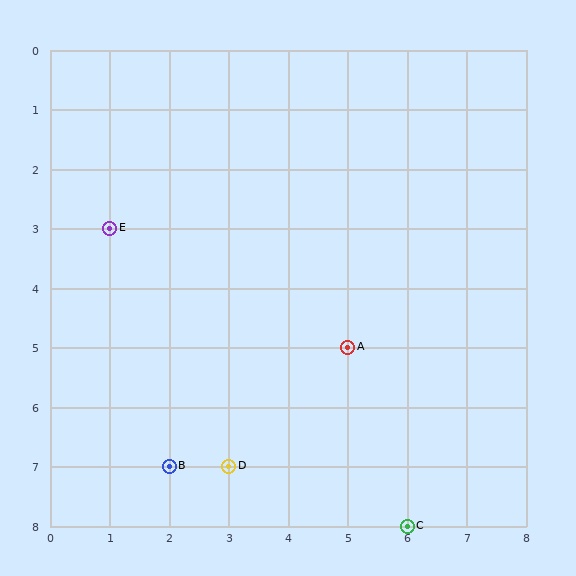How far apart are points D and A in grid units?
Points D and A are 2 columns and 2 rows apart (about 2.8 grid units diagonally).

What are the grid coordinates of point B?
Point B is at grid coordinates (2, 7).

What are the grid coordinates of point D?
Point D is at grid coordinates (3, 7).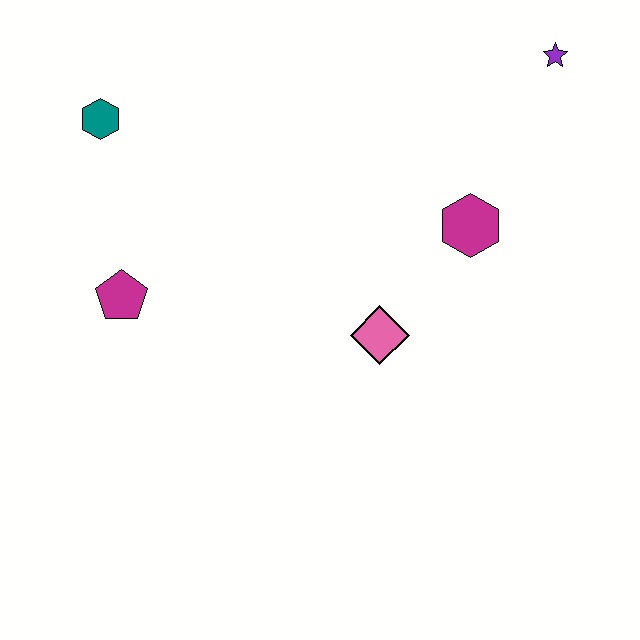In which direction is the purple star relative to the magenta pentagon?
The purple star is to the right of the magenta pentagon.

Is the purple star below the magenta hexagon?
No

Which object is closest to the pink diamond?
The magenta hexagon is closest to the pink diamond.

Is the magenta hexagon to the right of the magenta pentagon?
Yes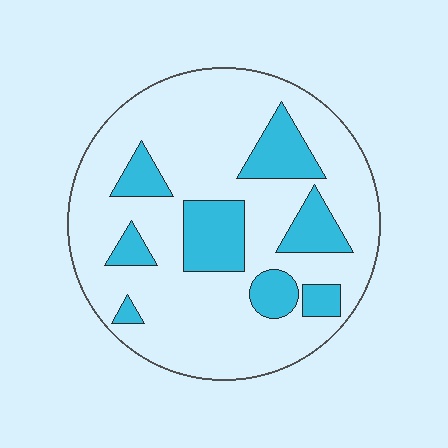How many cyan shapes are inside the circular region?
8.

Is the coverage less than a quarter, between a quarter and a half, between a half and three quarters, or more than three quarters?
Less than a quarter.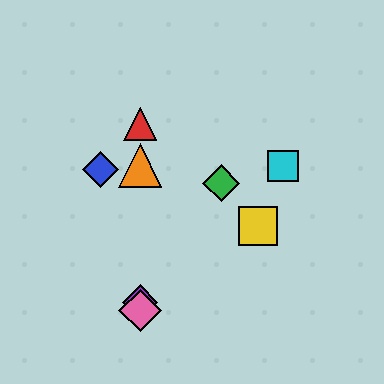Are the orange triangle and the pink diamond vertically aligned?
Yes, both are at x≈140.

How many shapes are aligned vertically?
4 shapes (the red triangle, the purple diamond, the orange triangle, the pink diamond) are aligned vertically.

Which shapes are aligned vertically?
The red triangle, the purple diamond, the orange triangle, the pink diamond are aligned vertically.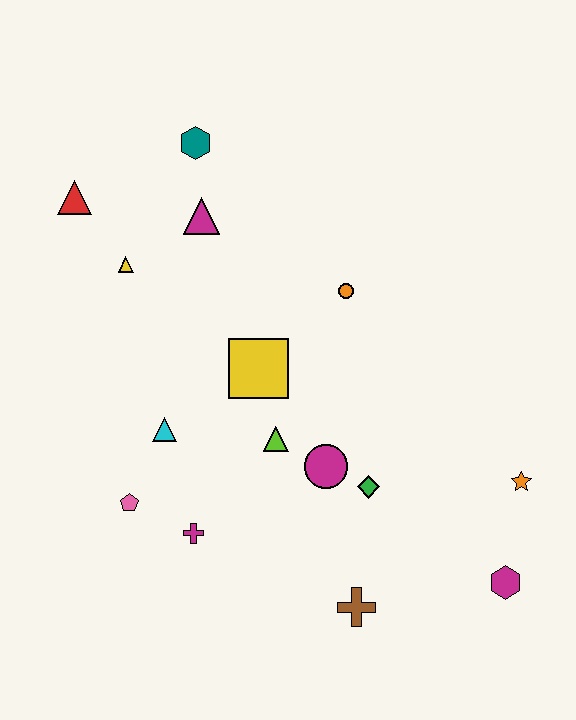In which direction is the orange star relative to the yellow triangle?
The orange star is to the right of the yellow triangle.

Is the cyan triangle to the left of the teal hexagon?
Yes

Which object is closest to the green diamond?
The magenta circle is closest to the green diamond.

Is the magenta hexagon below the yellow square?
Yes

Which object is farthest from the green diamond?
The red triangle is farthest from the green diamond.